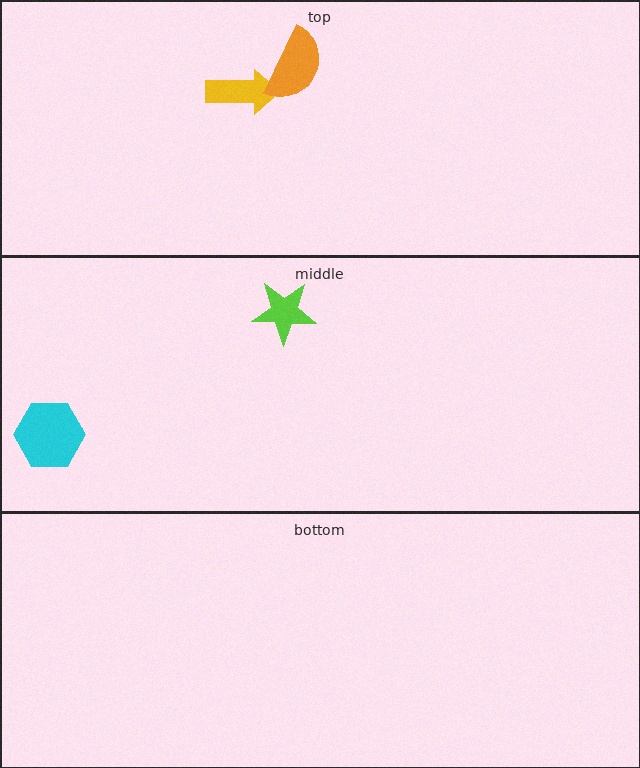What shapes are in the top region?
The yellow arrow, the orange semicircle.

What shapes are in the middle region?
The lime star, the cyan hexagon.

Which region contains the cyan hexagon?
The middle region.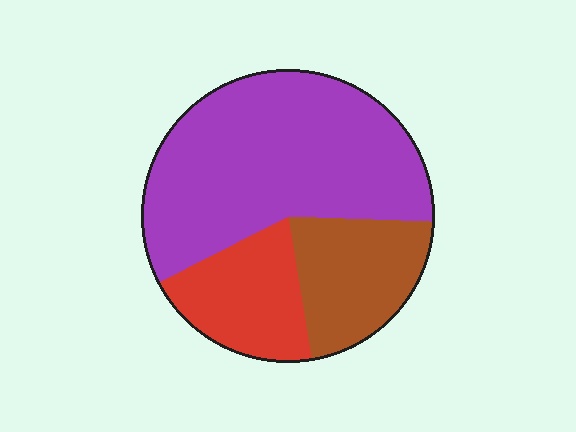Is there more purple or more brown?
Purple.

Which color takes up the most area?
Purple, at roughly 60%.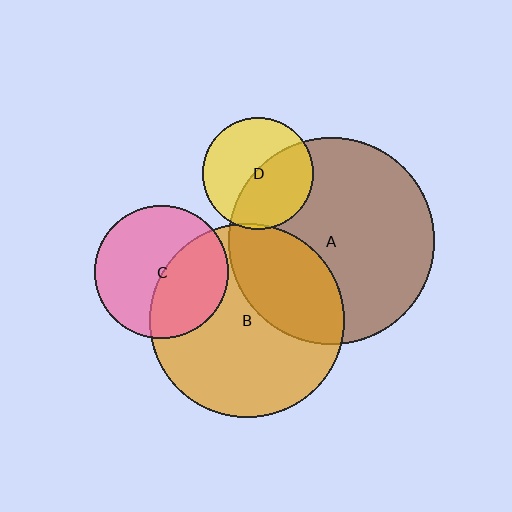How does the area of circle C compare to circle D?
Approximately 1.4 times.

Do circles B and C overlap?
Yes.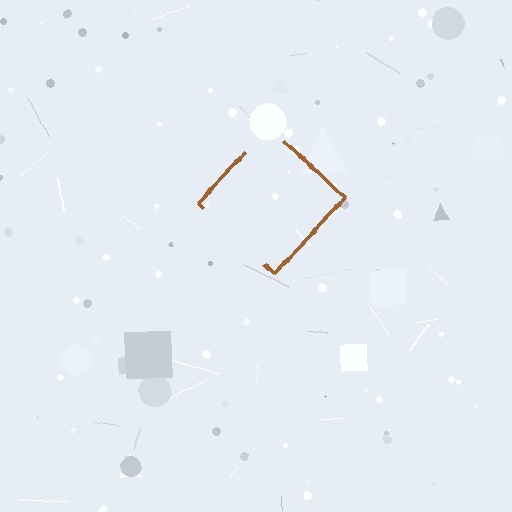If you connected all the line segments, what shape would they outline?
They would outline a diamond.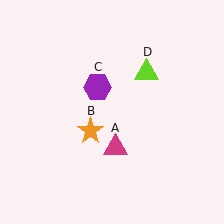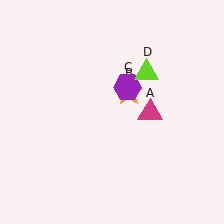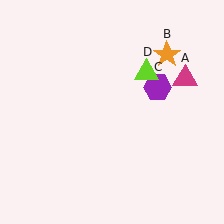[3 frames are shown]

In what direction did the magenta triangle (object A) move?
The magenta triangle (object A) moved up and to the right.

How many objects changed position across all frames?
3 objects changed position: magenta triangle (object A), orange star (object B), purple hexagon (object C).